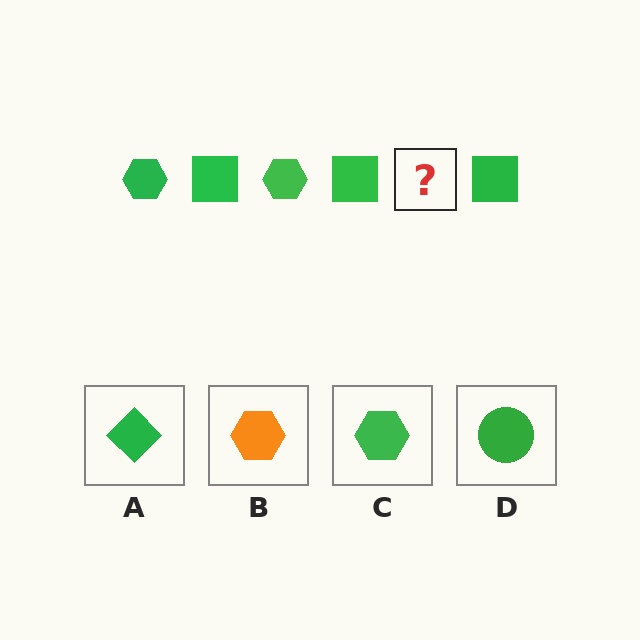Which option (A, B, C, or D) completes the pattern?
C.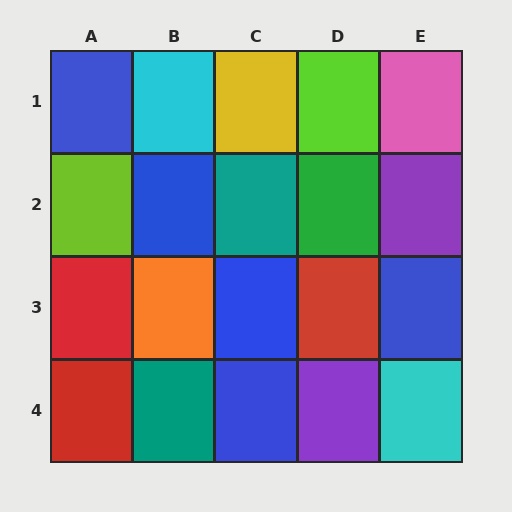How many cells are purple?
2 cells are purple.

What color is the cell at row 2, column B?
Blue.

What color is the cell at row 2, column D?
Green.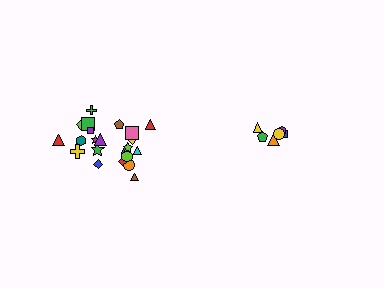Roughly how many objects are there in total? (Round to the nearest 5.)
Roughly 30 objects in total.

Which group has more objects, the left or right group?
The left group.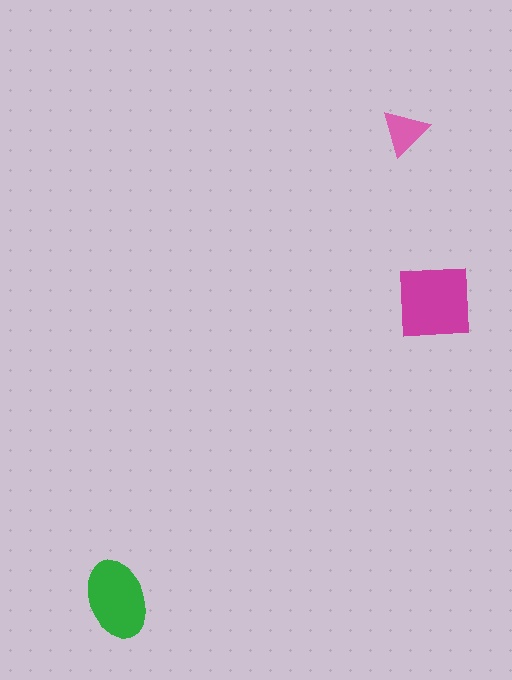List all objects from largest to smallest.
The magenta square, the green ellipse, the pink triangle.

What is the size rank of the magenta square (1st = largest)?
1st.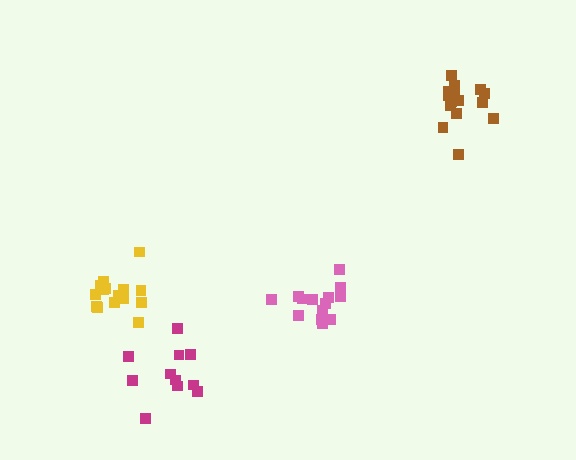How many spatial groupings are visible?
There are 4 spatial groupings.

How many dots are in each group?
Group 1: 17 dots, Group 2: 11 dots, Group 3: 14 dots, Group 4: 15 dots (57 total).